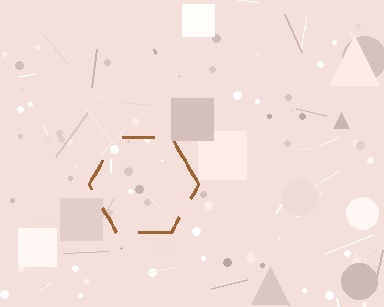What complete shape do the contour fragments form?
The contour fragments form a hexagon.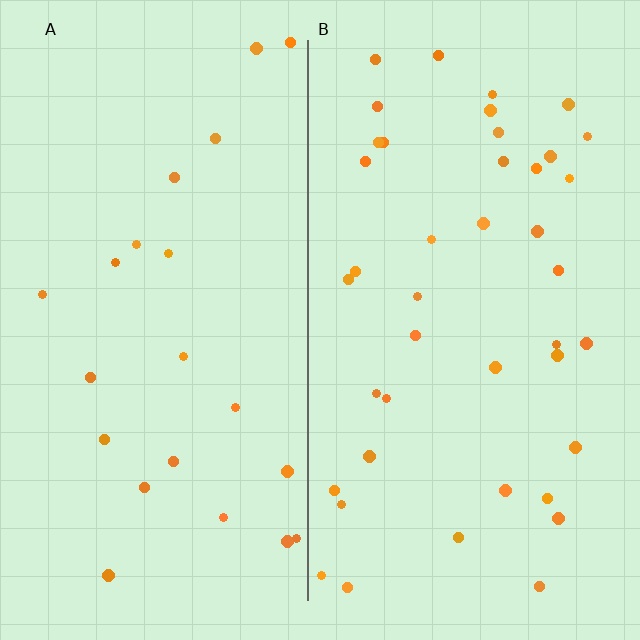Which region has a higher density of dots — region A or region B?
B (the right).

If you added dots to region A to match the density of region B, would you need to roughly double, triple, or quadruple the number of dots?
Approximately double.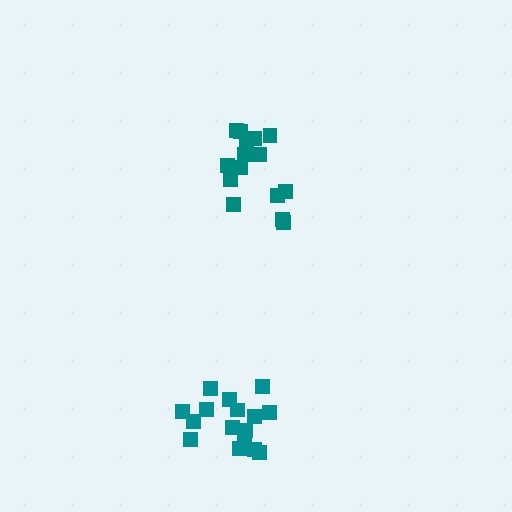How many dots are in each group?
Group 1: 16 dots, Group 2: 15 dots (31 total).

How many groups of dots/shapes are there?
There are 2 groups.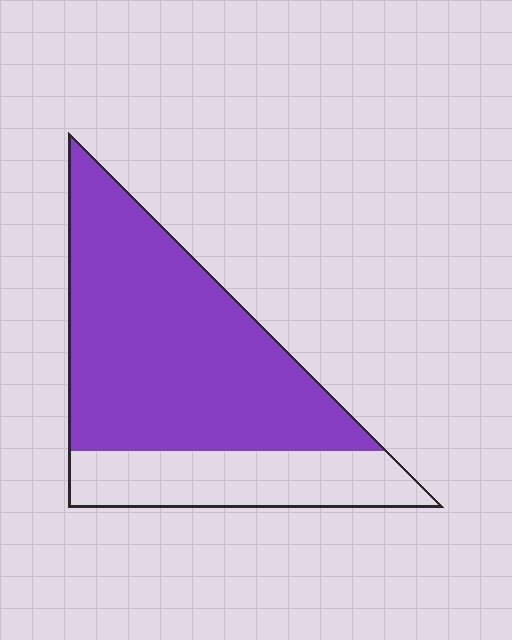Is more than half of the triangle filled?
Yes.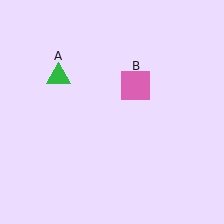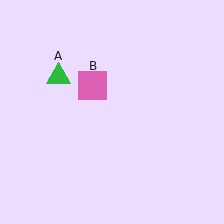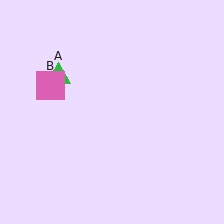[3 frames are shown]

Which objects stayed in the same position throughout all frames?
Green triangle (object A) remained stationary.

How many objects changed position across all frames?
1 object changed position: pink square (object B).